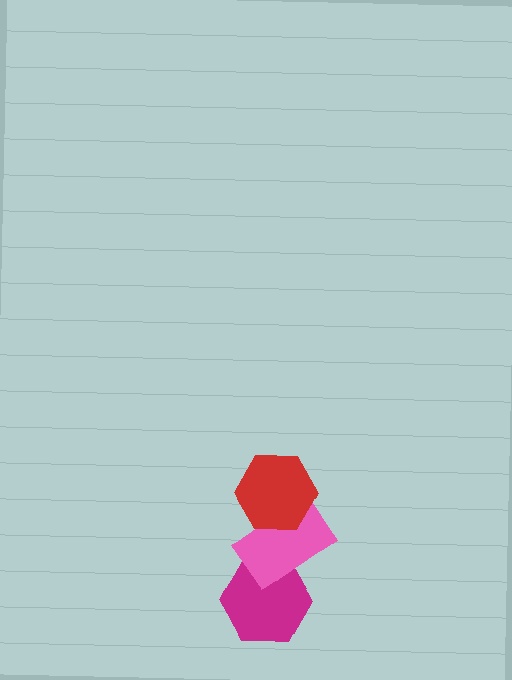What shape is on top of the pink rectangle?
The red hexagon is on top of the pink rectangle.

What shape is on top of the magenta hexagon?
The pink rectangle is on top of the magenta hexagon.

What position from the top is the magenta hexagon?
The magenta hexagon is 3rd from the top.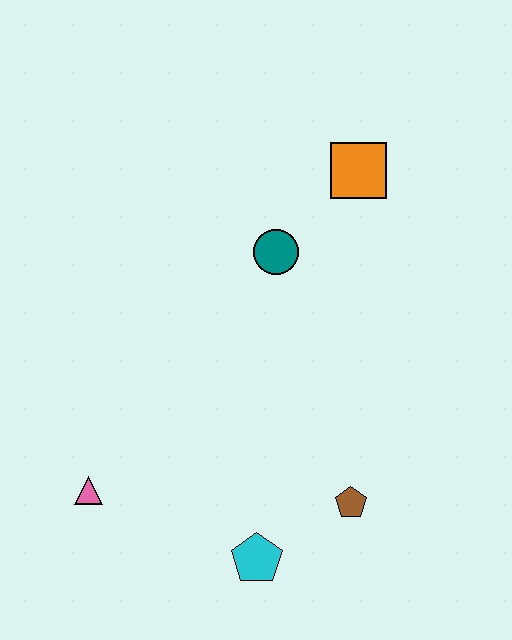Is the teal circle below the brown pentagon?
No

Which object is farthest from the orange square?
The pink triangle is farthest from the orange square.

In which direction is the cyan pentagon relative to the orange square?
The cyan pentagon is below the orange square.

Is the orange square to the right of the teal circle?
Yes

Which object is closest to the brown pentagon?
The cyan pentagon is closest to the brown pentagon.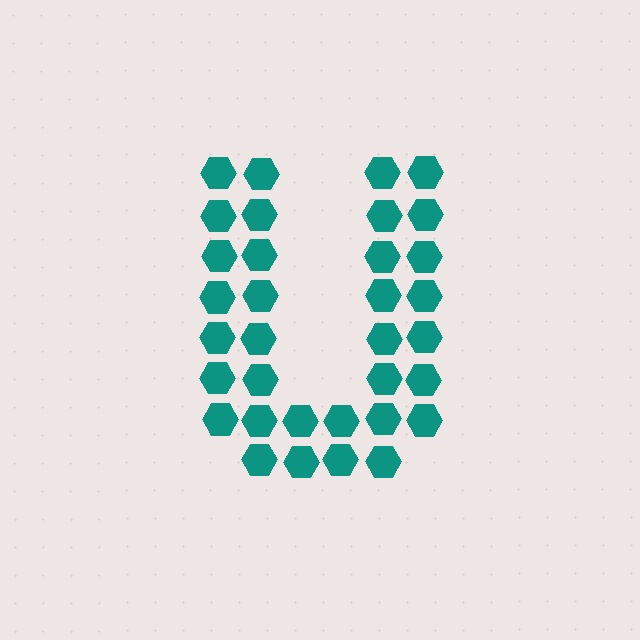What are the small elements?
The small elements are hexagons.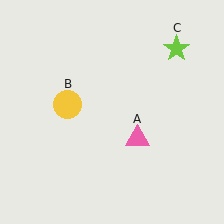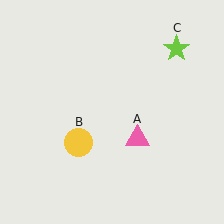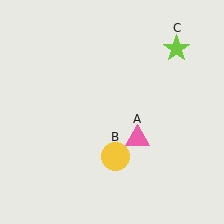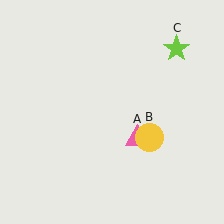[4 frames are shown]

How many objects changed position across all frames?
1 object changed position: yellow circle (object B).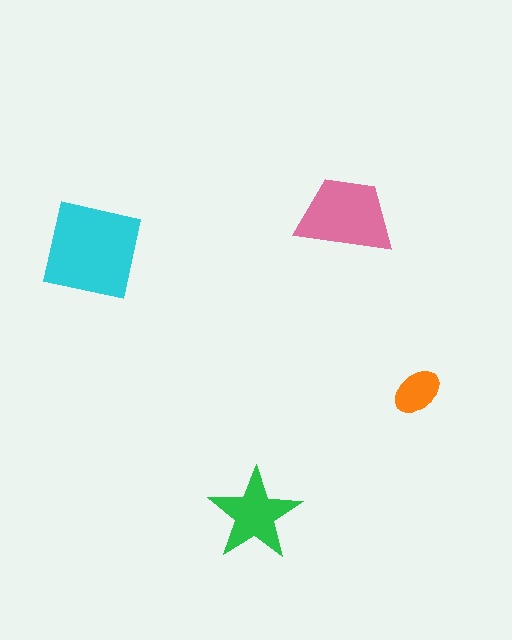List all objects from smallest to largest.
The orange ellipse, the green star, the pink trapezoid, the cyan square.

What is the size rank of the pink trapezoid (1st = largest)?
2nd.